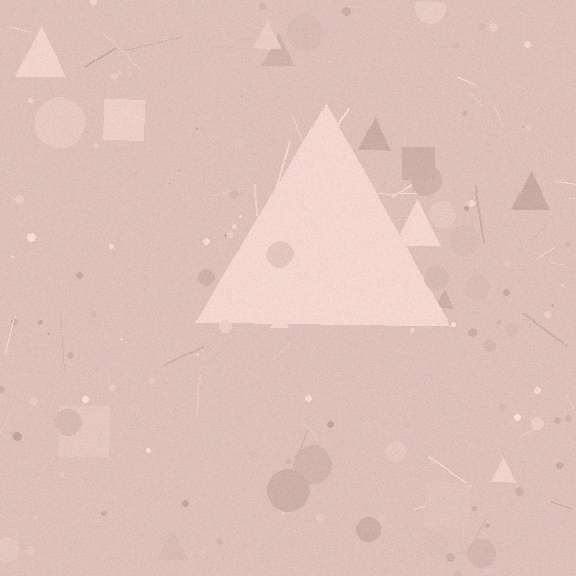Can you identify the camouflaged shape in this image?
The camouflaged shape is a triangle.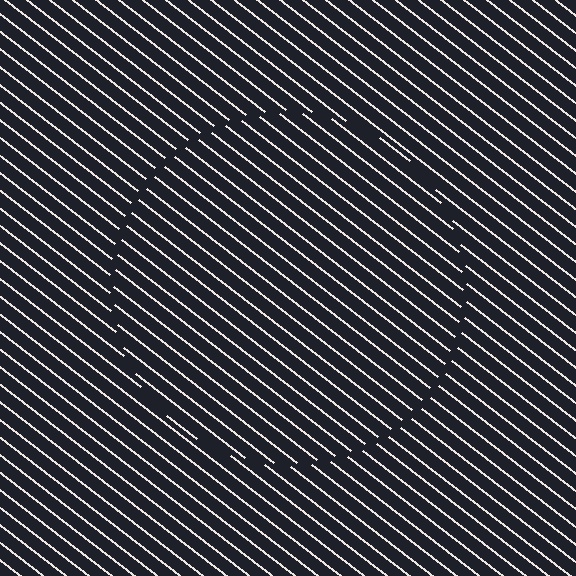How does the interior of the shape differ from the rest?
The interior of the shape contains the same grating, shifted by half a period — the contour is defined by the phase discontinuity where line-ends from the inner and outer gratings abut.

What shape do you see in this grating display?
An illusory circle. The interior of the shape contains the same grating, shifted by half a period — the contour is defined by the phase discontinuity where line-ends from the inner and outer gratings abut.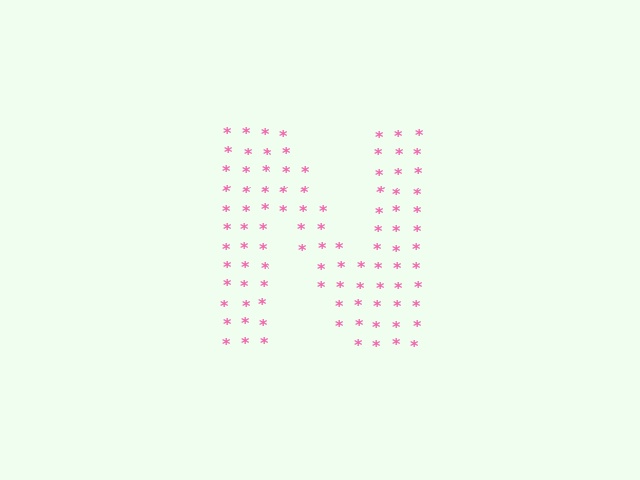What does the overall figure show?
The overall figure shows the letter N.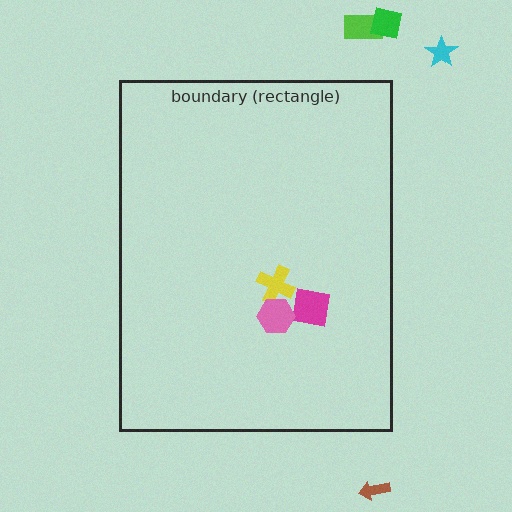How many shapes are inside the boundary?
3 inside, 4 outside.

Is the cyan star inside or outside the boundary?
Outside.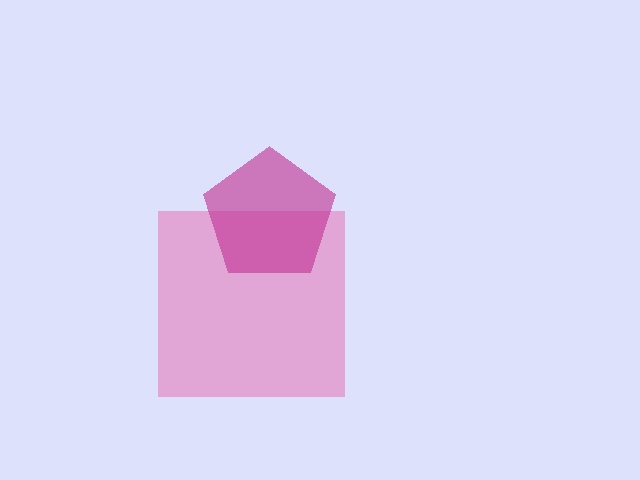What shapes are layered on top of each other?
The layered shapes are: a pink square, a magenta pentagon.